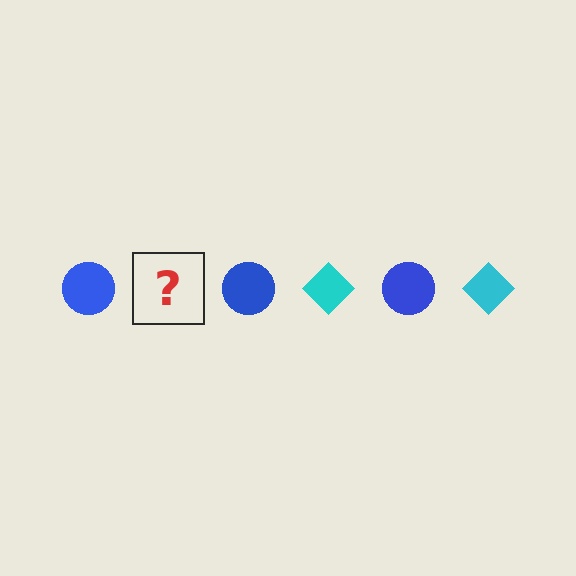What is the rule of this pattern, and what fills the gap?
The rule is that the pattern alternates between blue circle and cyan diamond. The gap should be filled with a cyan diamond.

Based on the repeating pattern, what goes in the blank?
The blank should be a cyan diamond.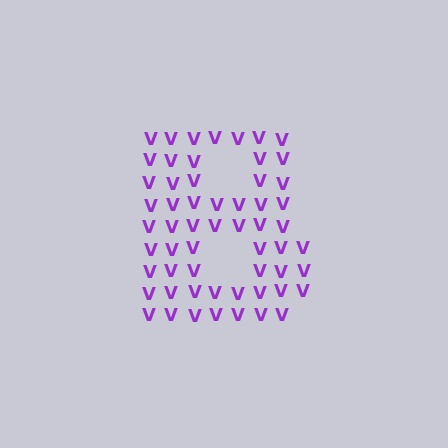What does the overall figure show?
The overall figure shows the letter B.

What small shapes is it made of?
It is made of small letter V's.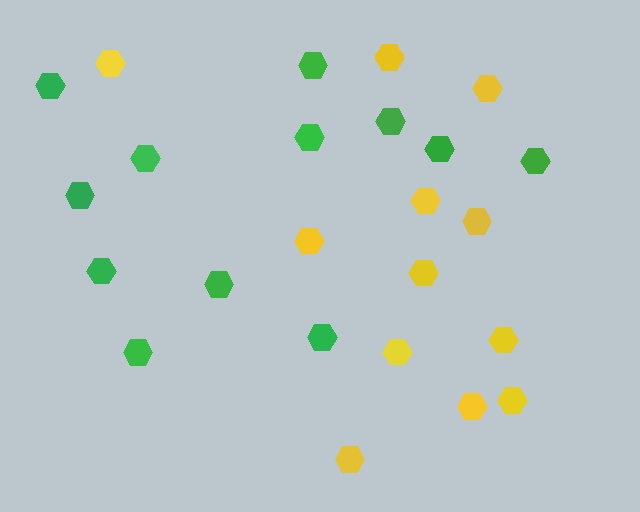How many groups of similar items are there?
There are 2 groups: one group of green hexagons (12) and one group of yellow hexagons (12).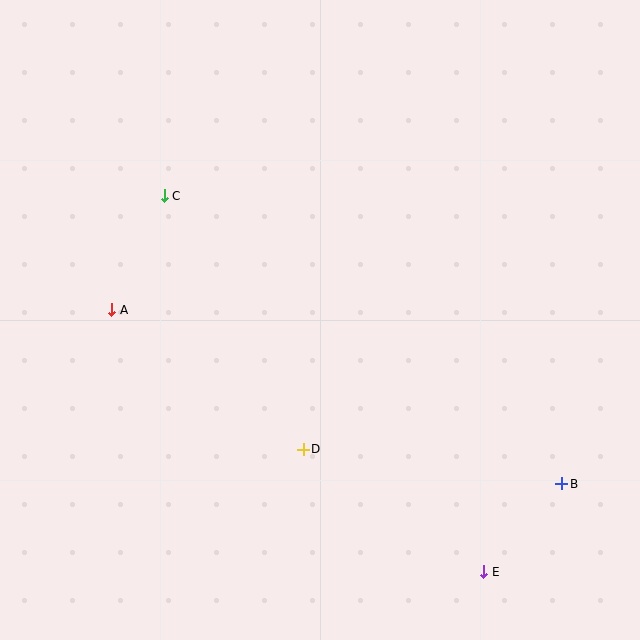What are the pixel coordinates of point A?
Point A is at (112, 310).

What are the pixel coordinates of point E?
Point E is at (484, 572).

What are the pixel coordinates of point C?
Point C is at (164, 196).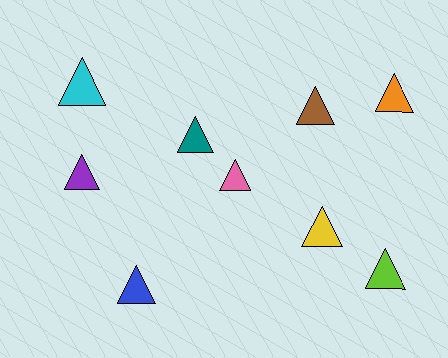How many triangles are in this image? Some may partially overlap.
There are 9 triangles.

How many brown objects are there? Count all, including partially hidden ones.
There is 1 brown object.